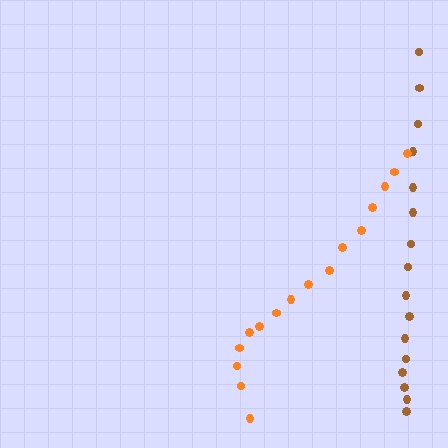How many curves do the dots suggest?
There are 2 distinct paths.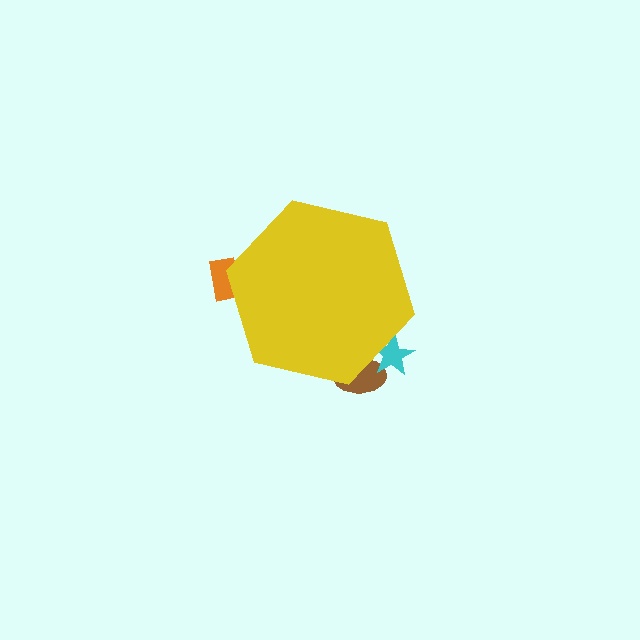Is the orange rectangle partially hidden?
Yes, the orange rectangle is partially hidden behind the yellow hexagon.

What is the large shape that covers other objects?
A yellow hexagon.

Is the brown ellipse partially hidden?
Yes, the brown ellipse is partially hidden behind the yellow hexagon.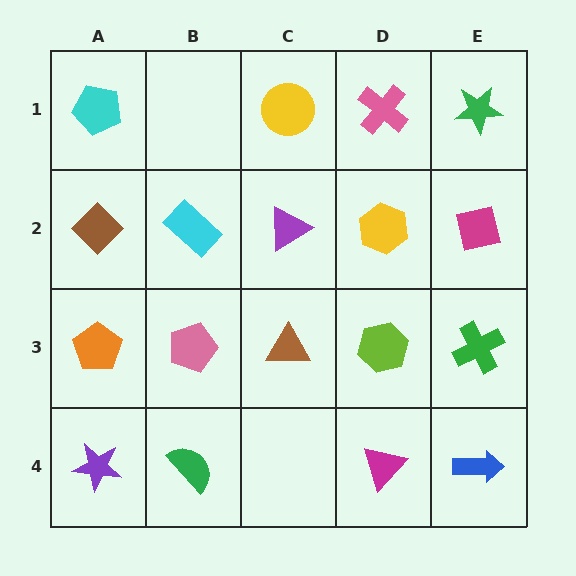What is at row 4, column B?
A green semicircle.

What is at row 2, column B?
A cyan rectangle.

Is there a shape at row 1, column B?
No, that cell is empty.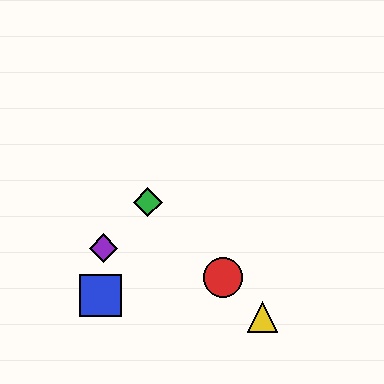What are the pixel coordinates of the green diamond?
The green diamond is at (148, 202).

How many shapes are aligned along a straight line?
3 shapes (the red circle, the green diamond, the yellow triangle) are aligned along a straight line.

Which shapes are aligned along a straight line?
The red circle, the green diamond, the yellow triangle are aligned along a straight line.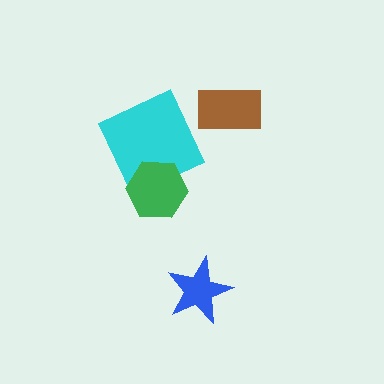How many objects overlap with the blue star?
0 objects overlap with the blue star.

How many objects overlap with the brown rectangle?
0 objects overlap with the brown rectangle.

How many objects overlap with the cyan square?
1 object overlaps with the cyan square.